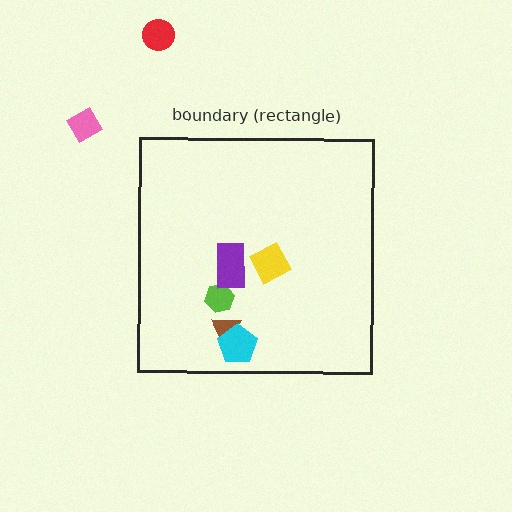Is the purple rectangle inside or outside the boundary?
Inside.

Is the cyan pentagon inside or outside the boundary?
Inside.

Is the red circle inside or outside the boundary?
Outside.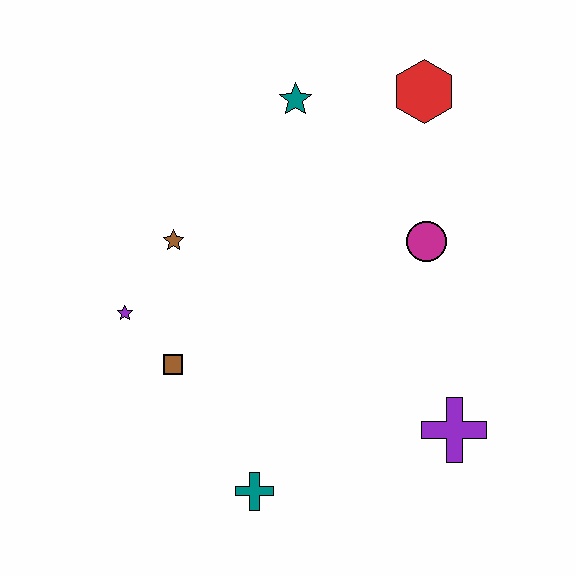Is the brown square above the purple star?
No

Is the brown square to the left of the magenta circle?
Yes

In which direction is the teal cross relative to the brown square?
The teal cross is below the brown square.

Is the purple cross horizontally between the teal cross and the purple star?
No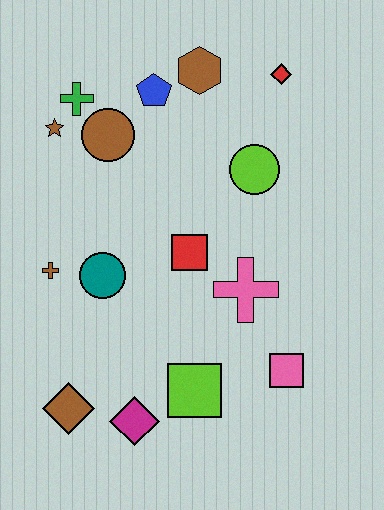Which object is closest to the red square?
The pink cross is closest to the red square.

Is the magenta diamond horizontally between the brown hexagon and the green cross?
Yes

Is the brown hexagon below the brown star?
No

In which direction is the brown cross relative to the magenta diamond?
The brown cross is above the magenta diamond.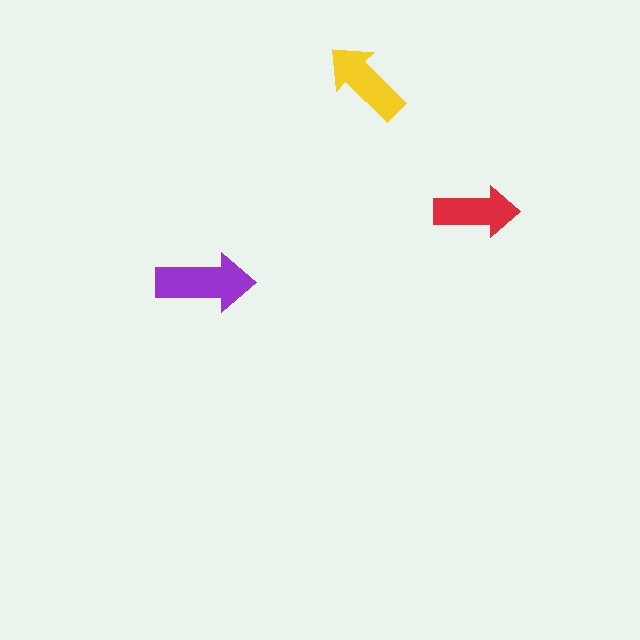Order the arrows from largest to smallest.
the purple one, the yellow one, the red one.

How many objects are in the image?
There are 3 objects in the image.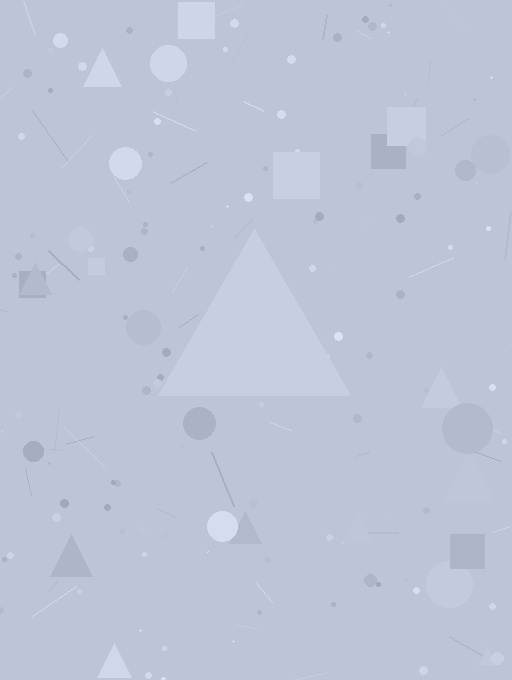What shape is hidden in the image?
A triangle is hidden in the image.